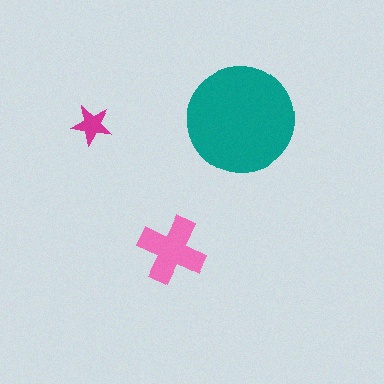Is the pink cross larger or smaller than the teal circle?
Smaller.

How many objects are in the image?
There are 3 objects in the image.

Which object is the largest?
The teal circle.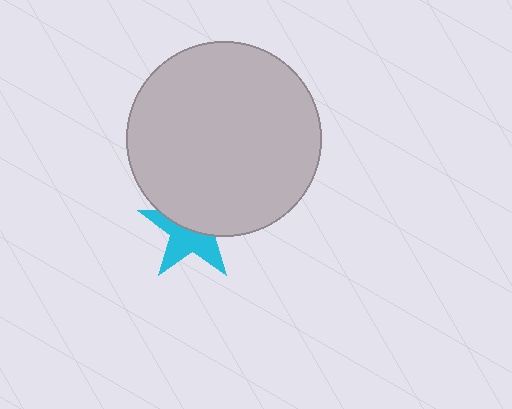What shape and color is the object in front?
The object in front is a light gray circle.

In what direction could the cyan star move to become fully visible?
The cyan star could move down. That would shift it out from behind the light gray circle entirely.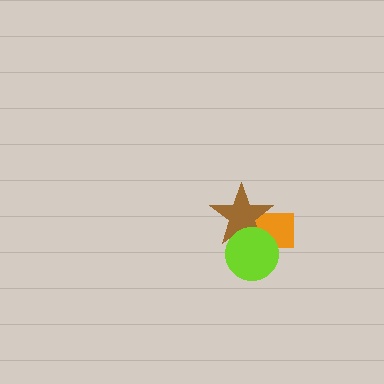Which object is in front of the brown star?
The lime circle is in front of the brown star.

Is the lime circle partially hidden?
No, no other shape covers it.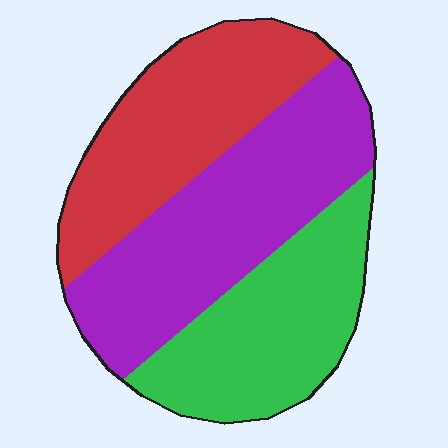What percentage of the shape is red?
Red covers 31% of the shape.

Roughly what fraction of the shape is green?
Green covers around 30% of the shape.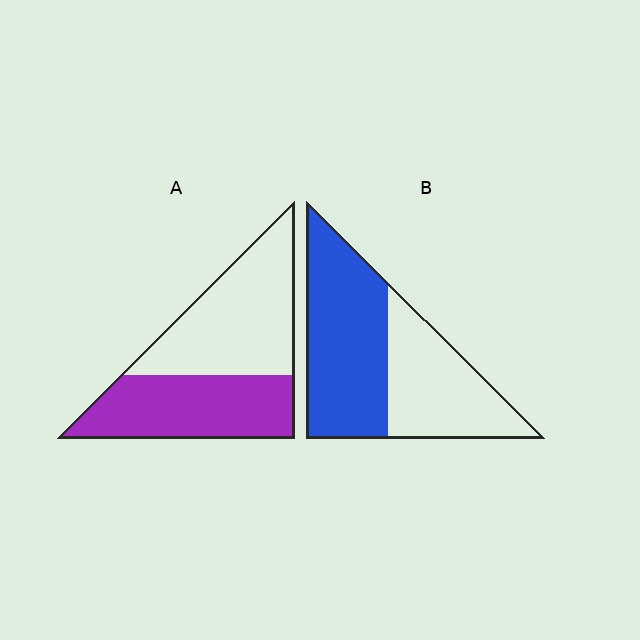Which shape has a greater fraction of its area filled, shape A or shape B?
Shape B.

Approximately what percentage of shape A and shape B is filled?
A is approximately 45% and B is approximately 55%.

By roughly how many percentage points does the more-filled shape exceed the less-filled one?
By roughly 10 percentage points (B over A).